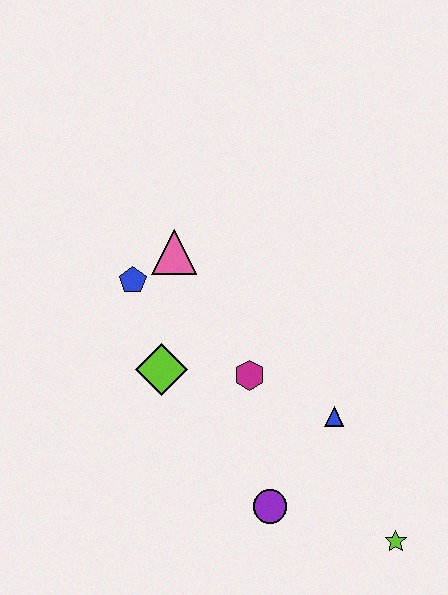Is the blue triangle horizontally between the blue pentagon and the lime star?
Yes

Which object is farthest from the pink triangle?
The lime star is farthest from the pink triangle.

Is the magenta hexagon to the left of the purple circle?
Yes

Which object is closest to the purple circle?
The blue triangle is closest to the purple circle.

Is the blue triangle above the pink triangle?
No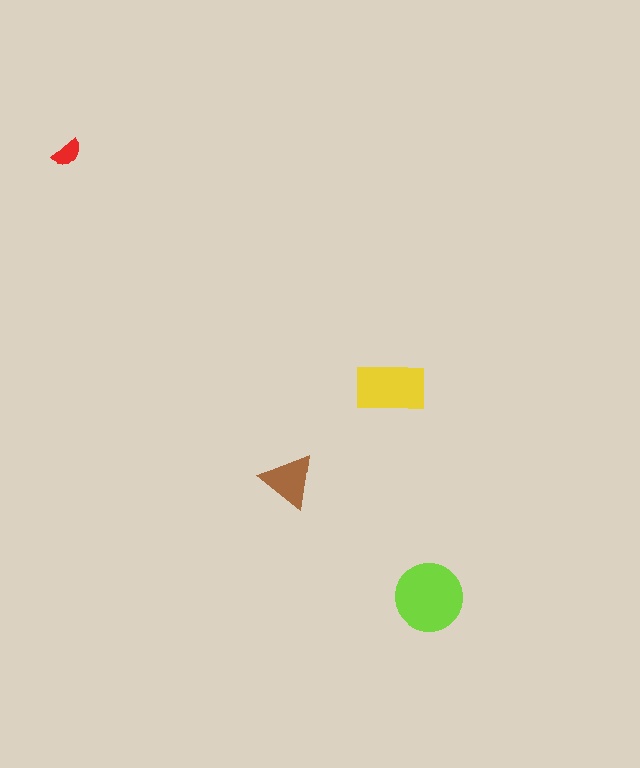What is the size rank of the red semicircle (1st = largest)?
4th.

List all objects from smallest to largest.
The red semicircle, the brown triangle, the yellow rectangle, the lime circle.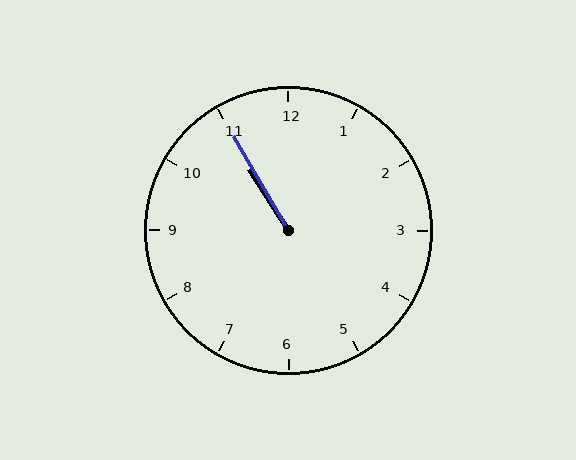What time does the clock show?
10:55.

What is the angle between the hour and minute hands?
Approximately 2 degrees.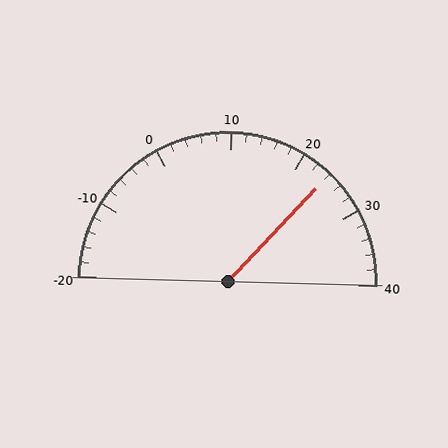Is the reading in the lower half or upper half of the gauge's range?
The reading is in the upper half of the range (-20 to 40).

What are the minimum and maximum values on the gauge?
The gauge ranges from -20 to 40.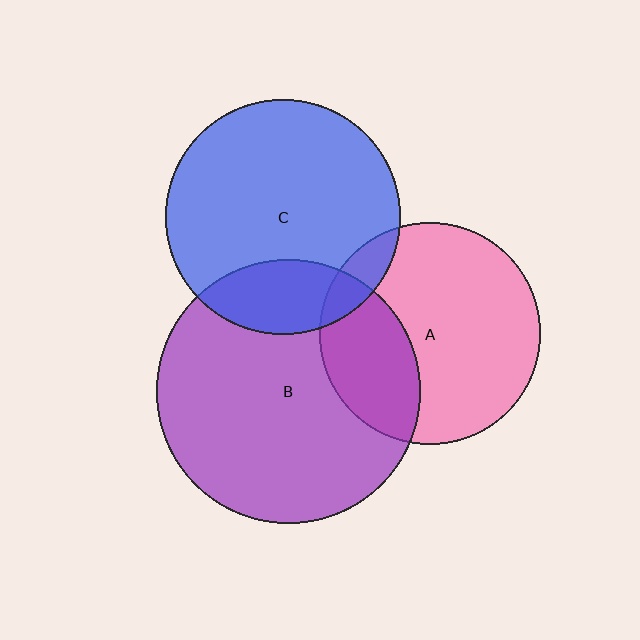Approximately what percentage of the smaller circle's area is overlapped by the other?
Approximately 20%.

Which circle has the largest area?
Circle B (purple).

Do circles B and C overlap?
Yes.